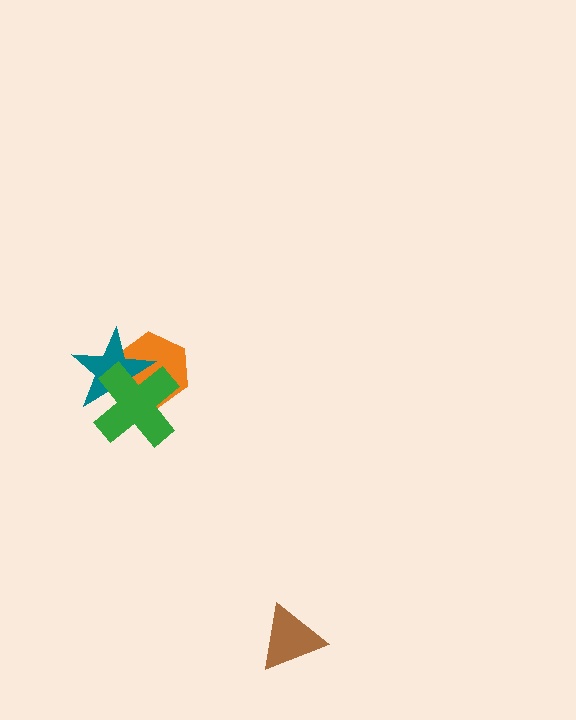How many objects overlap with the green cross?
2 objects overlap with the green cross.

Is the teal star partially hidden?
Yes, it is partially covered by another shape.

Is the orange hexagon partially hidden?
Yes, it is partially covered by another shape.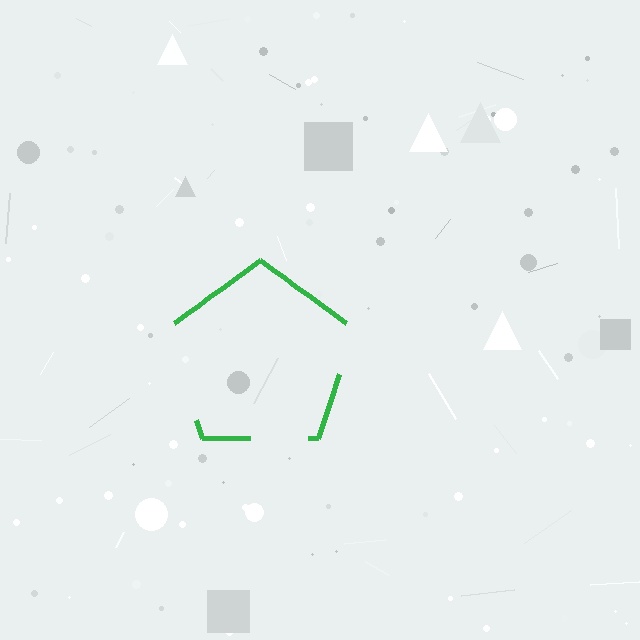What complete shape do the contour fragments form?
The contour fragments form a pentagon.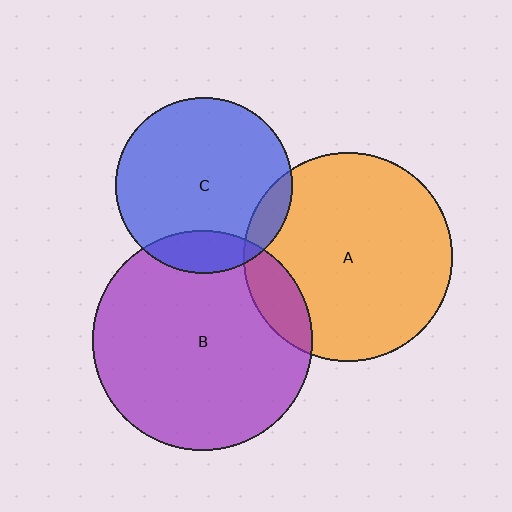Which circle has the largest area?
Circle B (purple).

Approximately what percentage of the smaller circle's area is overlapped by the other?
Approximately 10%.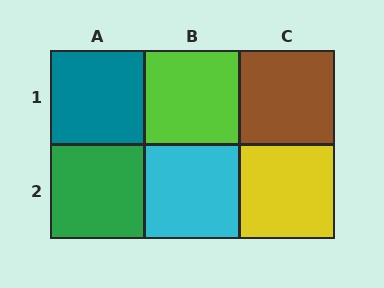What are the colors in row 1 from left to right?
Teal, lime, brown.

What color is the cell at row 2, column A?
Green.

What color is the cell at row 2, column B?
Cyan.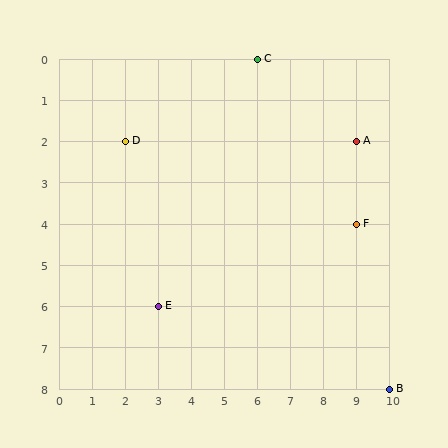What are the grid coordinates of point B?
Point B is at grid coordinates (10, 8).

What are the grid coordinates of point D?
Point D is at grid coordinates (2, 2).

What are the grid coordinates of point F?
Point F is at grid coordinates (9, 4).